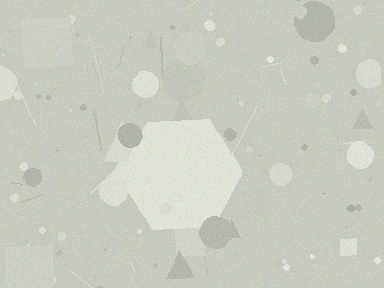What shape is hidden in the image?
A hexagon is hidden in the image.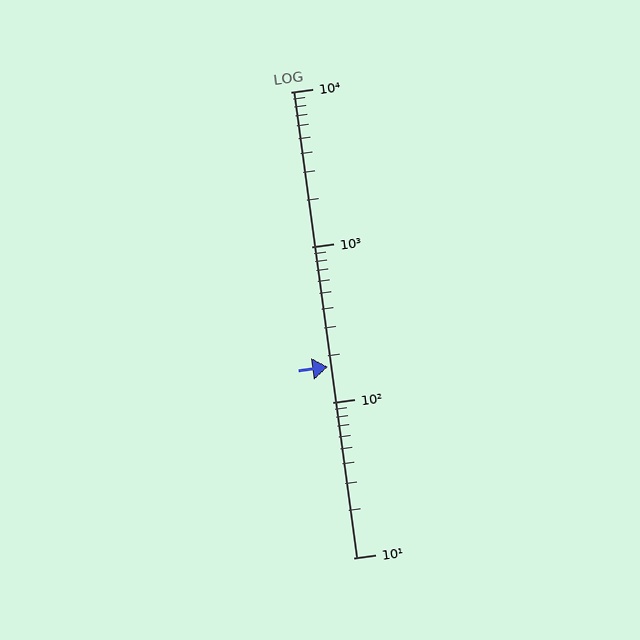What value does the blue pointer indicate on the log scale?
The pointer indicates approximately 170.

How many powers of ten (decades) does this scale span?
The scale spans 3 decades, from 10 to 10000.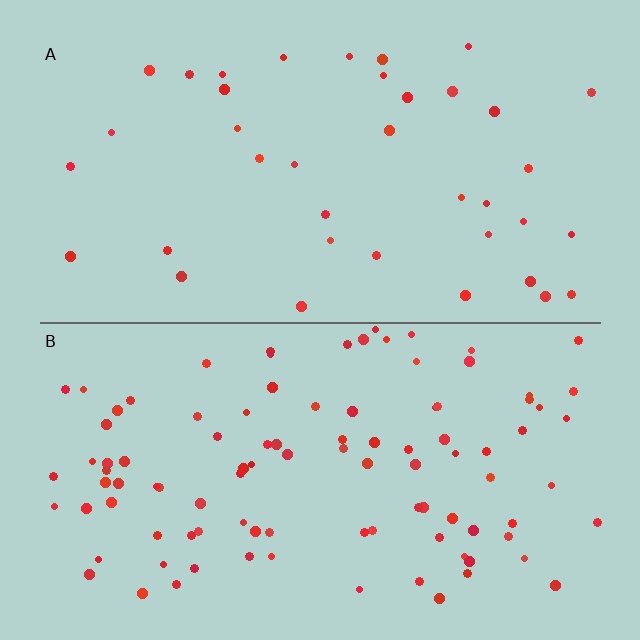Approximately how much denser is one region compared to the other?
Approximately 2.6× — region B over region A.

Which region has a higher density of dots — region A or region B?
B (the bottom).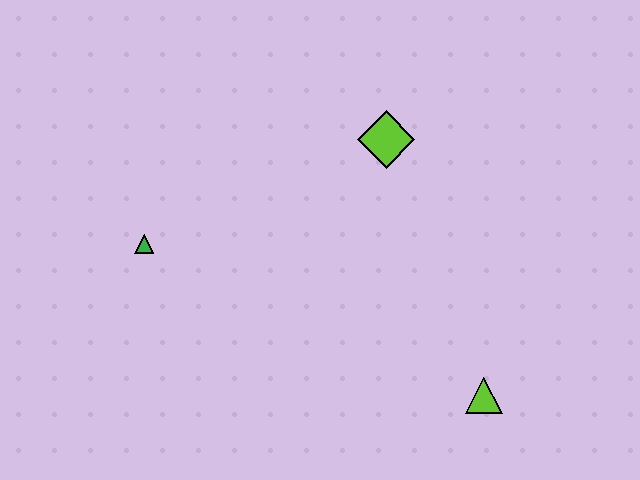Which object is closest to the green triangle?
The lime diamond is closest to the green triangle.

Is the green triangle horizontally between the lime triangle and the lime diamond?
No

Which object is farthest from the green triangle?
The lime triangle is farthest from the green triangle.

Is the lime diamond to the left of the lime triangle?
Yes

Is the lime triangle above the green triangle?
No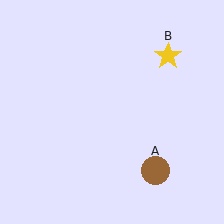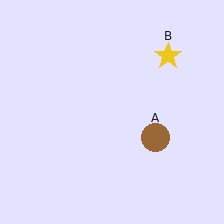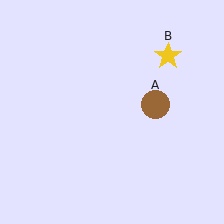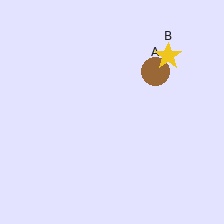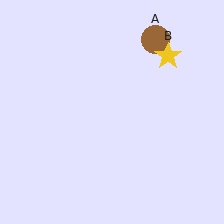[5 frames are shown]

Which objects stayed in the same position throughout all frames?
Yellow star (object B) remained stationary.